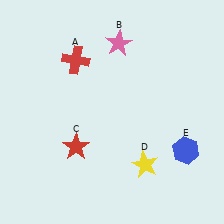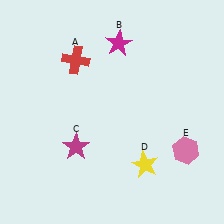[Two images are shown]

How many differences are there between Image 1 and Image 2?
There are 3 differences between the two images.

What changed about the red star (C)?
In Image 1, C is red. In Image 2, it changed to magenta.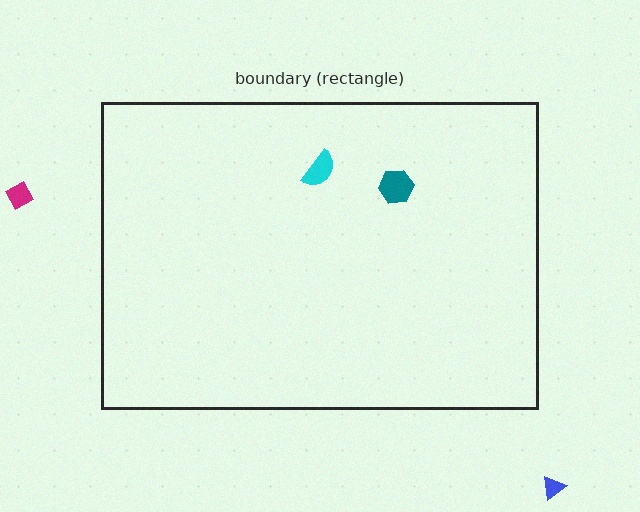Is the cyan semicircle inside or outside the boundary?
Inside.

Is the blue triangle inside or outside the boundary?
Outside.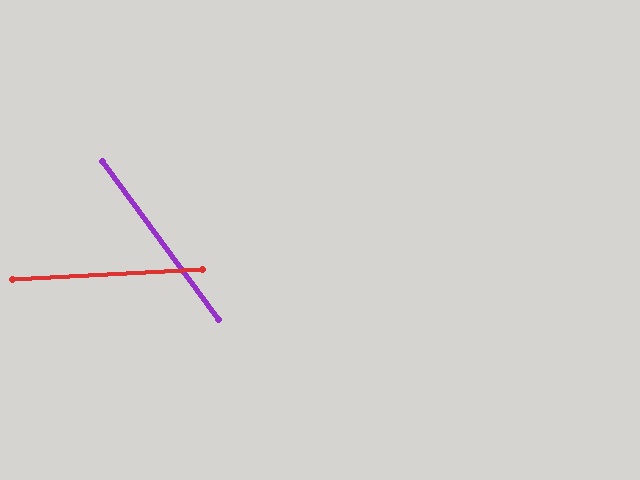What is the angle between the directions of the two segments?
Approximately 57 degrees.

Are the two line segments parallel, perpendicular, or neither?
Neither parallel nor perpendicular — they differ by about 57°.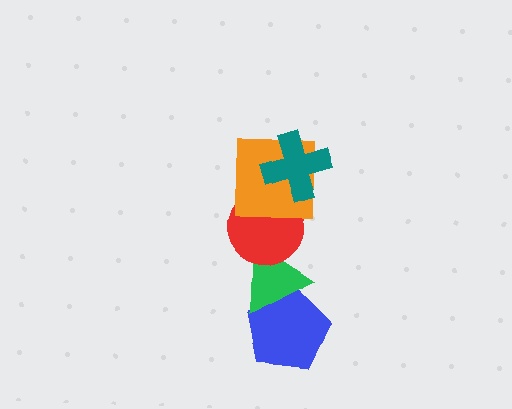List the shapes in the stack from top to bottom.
From top to bottom: the teal cross, the orange square, the red circle, the green triangle, the blue pentagon.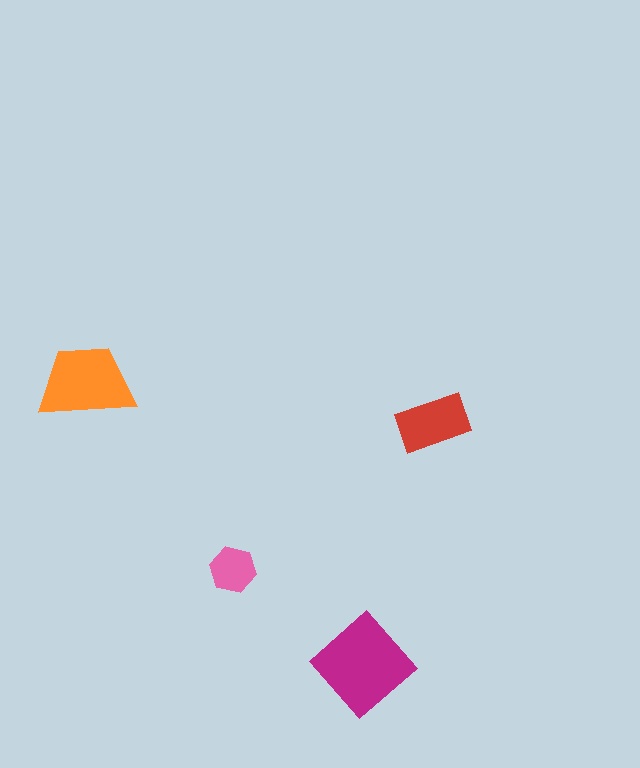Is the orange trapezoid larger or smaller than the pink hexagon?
Larger.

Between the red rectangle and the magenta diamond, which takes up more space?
The magenta diamond.